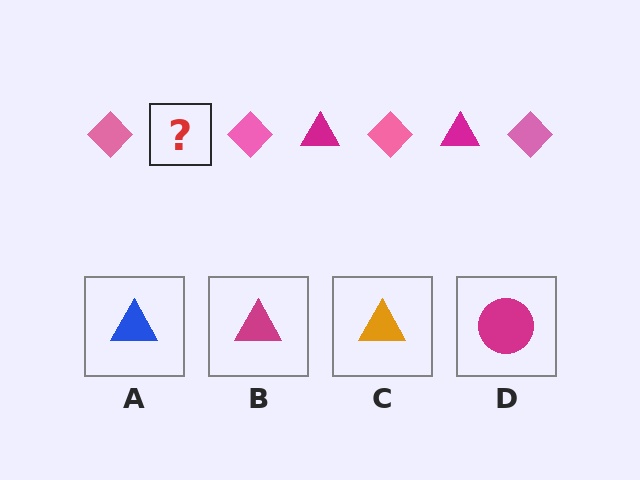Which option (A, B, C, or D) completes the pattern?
B.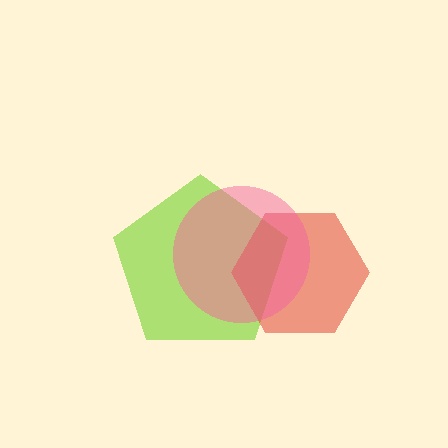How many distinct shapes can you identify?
There are 3 distinct shapes: a lime pentagon, a red hexagon, a pink circle.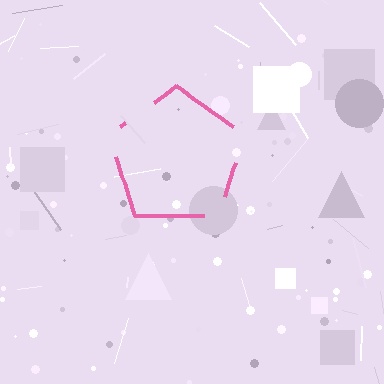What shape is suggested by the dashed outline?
The dashed outline suggests a pentagon.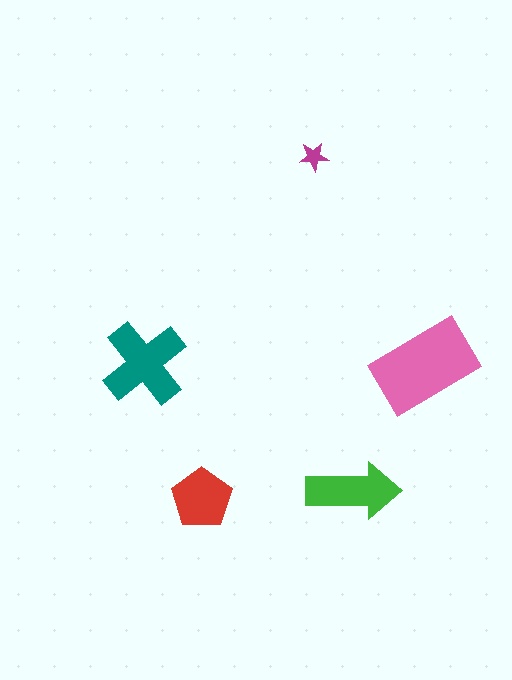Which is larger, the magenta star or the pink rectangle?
The pink rectangle.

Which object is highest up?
The magenta star is topmost.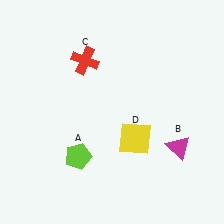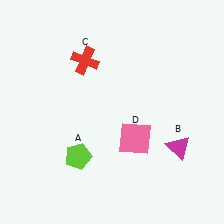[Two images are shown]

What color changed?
The square (D) changed from yellow in Image 1 to pink in Image 2.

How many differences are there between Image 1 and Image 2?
There is 1 difference between the two images.